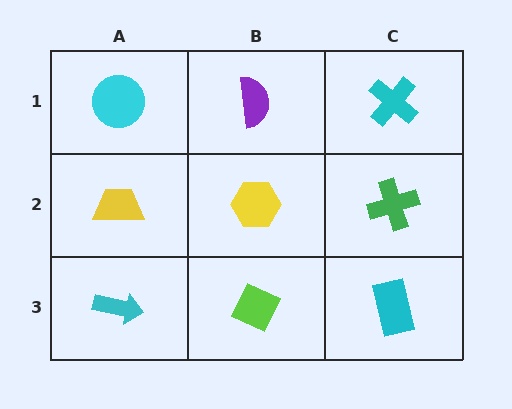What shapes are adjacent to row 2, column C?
A cyan cross (row 1, column C), a cyan rectangle (row 3, column C), a yellow hexagon (row 2, column B).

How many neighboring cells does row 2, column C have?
3.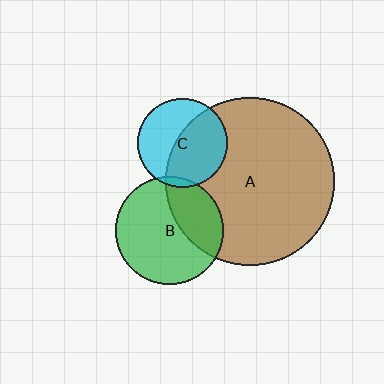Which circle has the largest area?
Circle A (brown).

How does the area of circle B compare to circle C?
Approximately 1.5 times.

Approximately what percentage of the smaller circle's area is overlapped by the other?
Approximately 55%.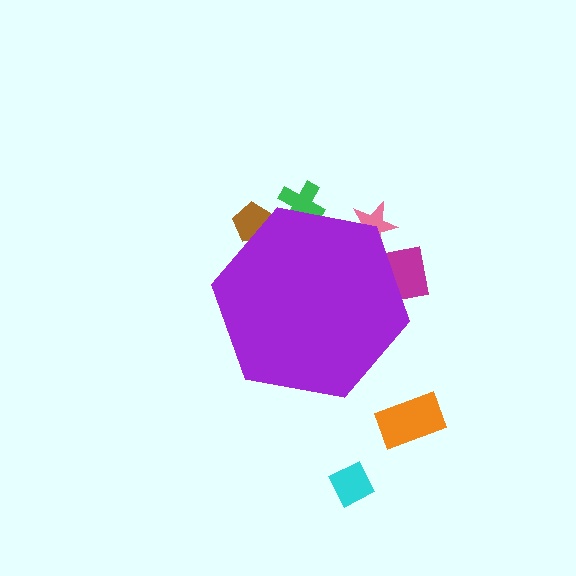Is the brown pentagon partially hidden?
Yes, the brown pentagon is partially hidden behind the purple hexagon.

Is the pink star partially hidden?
Yes, the pink star is partially hidden behind the purple hexagon.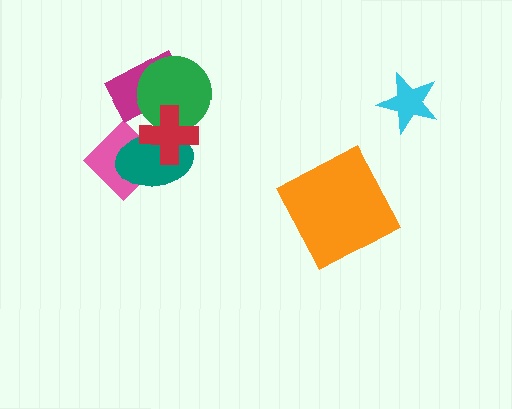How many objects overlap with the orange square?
0 objects overlap with the orange square.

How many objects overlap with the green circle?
2 objects overlap with the green circle.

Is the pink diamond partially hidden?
Yes, it is partially covered by another shape.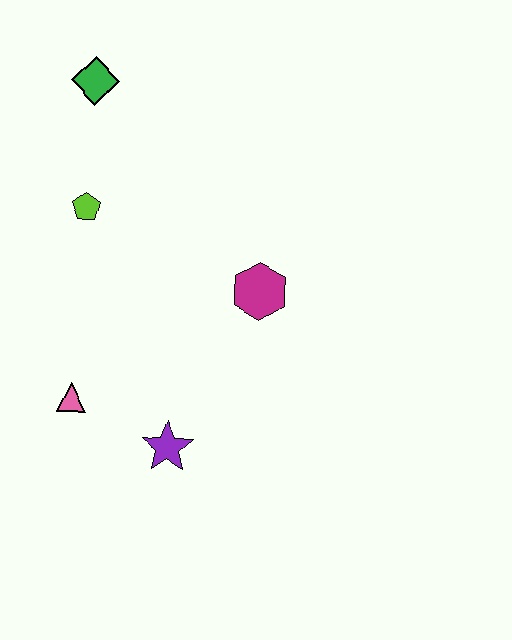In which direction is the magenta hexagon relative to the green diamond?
The magenta hexagon is below the green diamond.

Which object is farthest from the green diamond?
The purple star is farthest from the green diamond.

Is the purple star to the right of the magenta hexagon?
No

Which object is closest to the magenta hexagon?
The purple star is closest to the magenta hexagon.